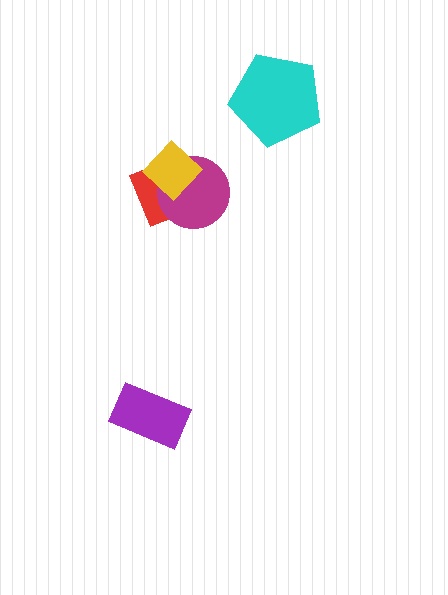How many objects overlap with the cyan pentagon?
0 objects overlap with the cyan pentagon.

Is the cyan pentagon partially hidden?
No, no other shape covers it.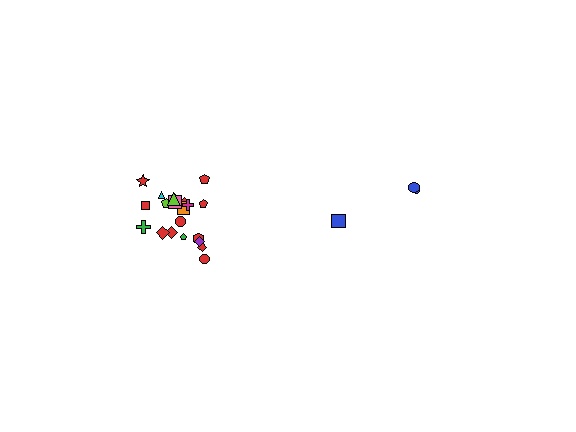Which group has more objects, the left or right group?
The left group.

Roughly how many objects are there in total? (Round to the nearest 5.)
Roughly 25 objects in total.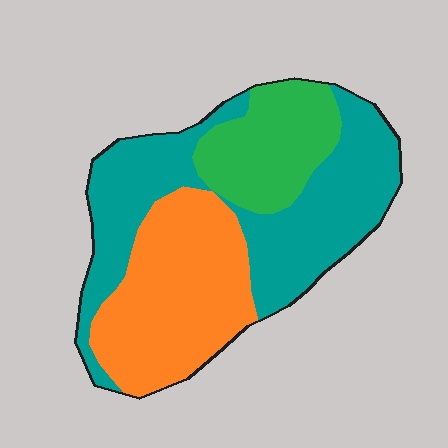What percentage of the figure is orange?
Orange covers about 35% of the figure.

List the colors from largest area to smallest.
From largest to smallest: teal, orange, green.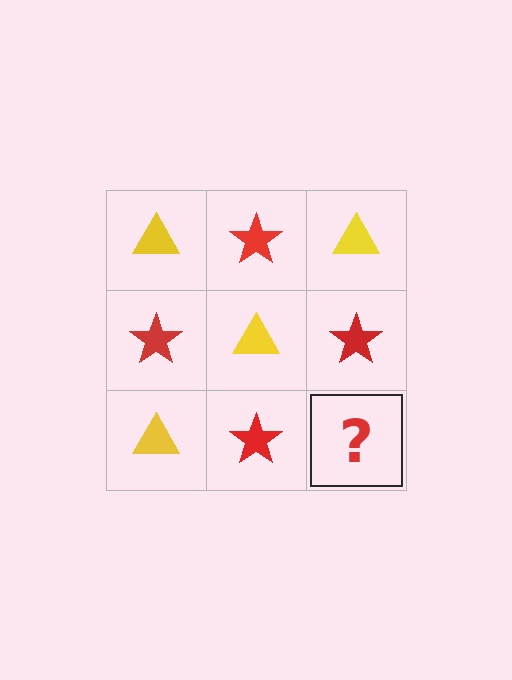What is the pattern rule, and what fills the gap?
The rule is that it alternates yellow triangle and red star in a checkerboard pattern. The gap should be filled with a yellow triangle.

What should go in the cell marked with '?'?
The missing cell should contain a yellow triangle.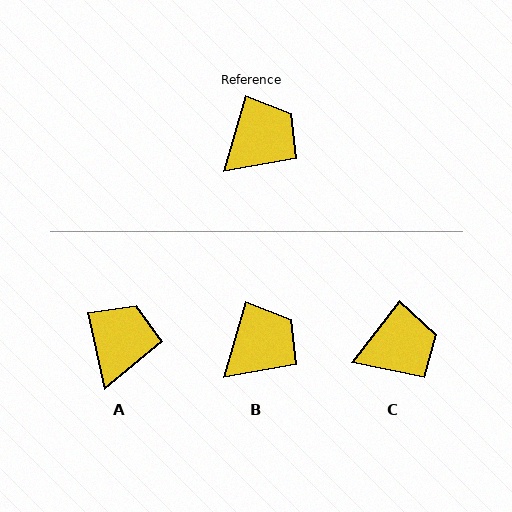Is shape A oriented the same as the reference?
No, it is off by about 29 degrees.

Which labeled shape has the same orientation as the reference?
B.